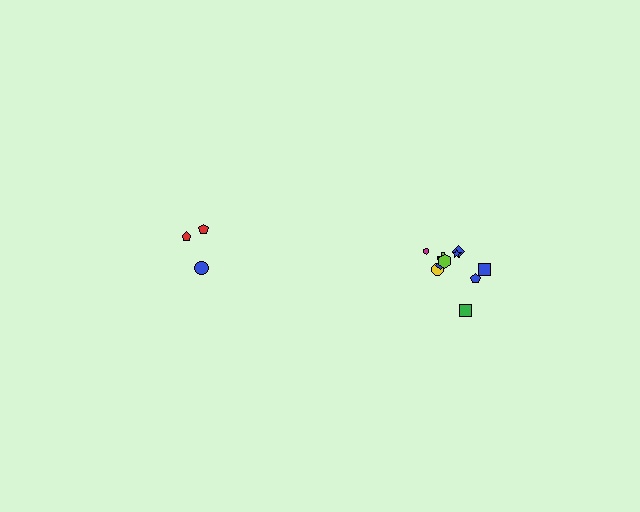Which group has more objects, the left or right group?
The right group.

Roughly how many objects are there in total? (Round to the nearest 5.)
Roughly 15 objects in total.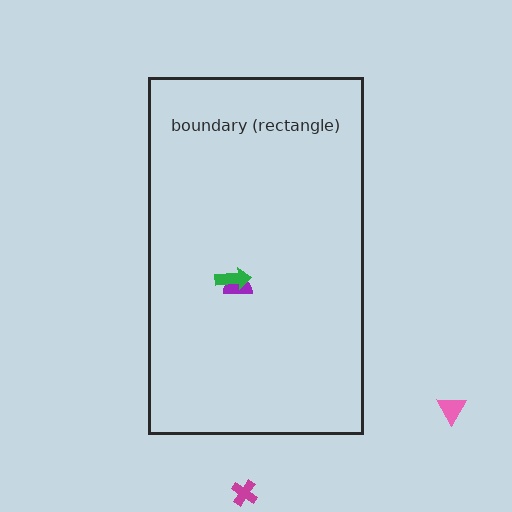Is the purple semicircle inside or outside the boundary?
Inside.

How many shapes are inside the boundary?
2 inside, 2 outside.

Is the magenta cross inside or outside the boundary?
Outside.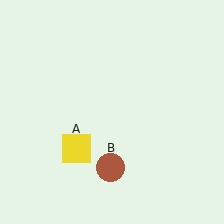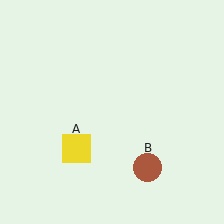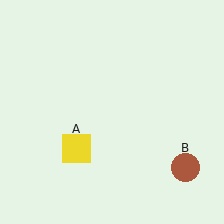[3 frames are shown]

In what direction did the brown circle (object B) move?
The brown circle (object B) moved right.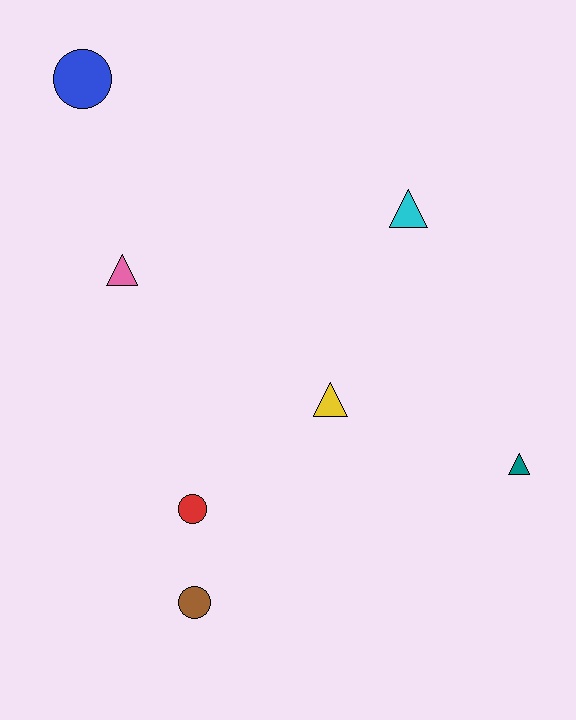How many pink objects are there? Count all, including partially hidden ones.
There is 1 pink object.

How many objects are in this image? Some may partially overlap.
There are 7 objects.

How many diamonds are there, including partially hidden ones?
There are no diamonds.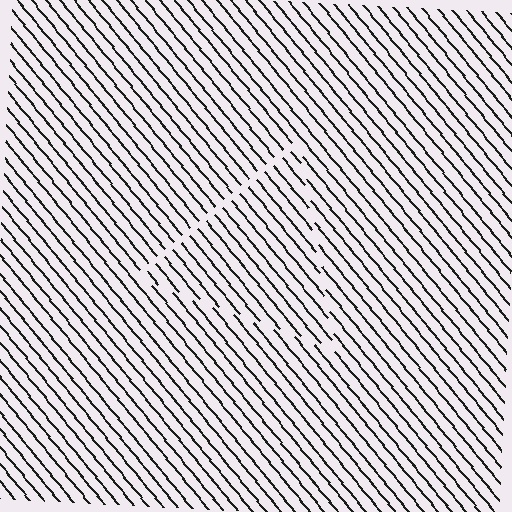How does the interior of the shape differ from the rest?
The interior of the shape contains the same grating, shifted by half a period — the contour is defined by the phase discontinuity where line-ends from the inner and outer gratings abut.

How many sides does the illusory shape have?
3 sides — the line-ends trace a triangle.